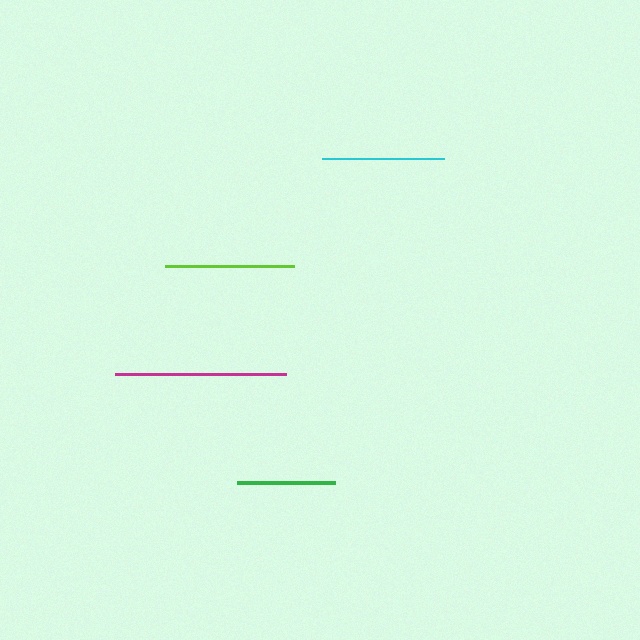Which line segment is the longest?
The magenta line is the longest at approximately 171 pixels.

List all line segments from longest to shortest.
From longest to shortest: magenta, lime, cyan, green.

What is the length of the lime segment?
The lime segment is approximately 129 pixels long.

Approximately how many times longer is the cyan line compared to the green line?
The cyan line is approximately 1.2 times the length of the green line.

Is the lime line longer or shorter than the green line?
The lime line is longer than the green line.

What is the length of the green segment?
The green segment is approximately 98 pixels long.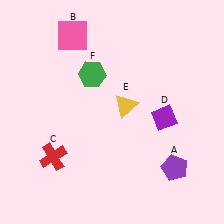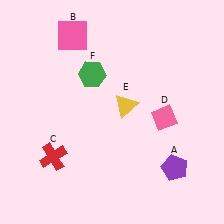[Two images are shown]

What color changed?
The diamond (D) changed from purple in Image 1 to pink in Image 2.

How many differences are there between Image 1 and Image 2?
There is 1 difference between the two images.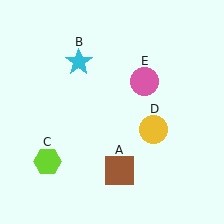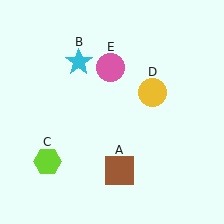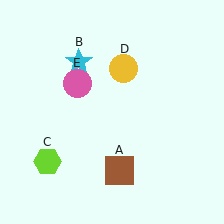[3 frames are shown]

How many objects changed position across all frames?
2 objects changed position: yellow circle (object D), pink circle (object E).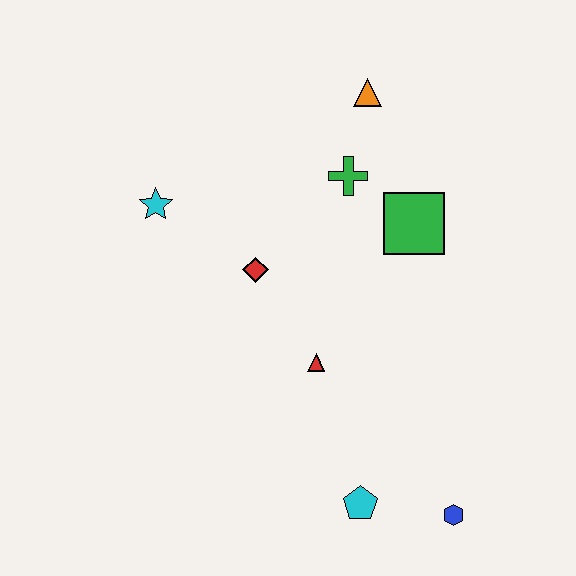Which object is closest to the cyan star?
The red diamond is closest to the cyan star.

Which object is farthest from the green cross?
The blue hexagon is farthest from the green cross.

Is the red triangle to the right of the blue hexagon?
No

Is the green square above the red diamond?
Yes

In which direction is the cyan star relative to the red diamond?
The cyan star is to the left of the red diamond.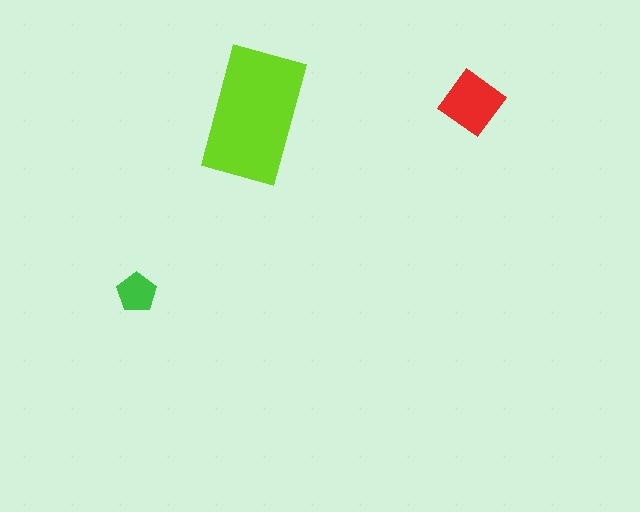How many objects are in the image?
There are 3 objects in the image.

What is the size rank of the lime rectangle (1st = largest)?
1st.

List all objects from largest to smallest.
The lime rectangle, the red diamond, the green pentagon.